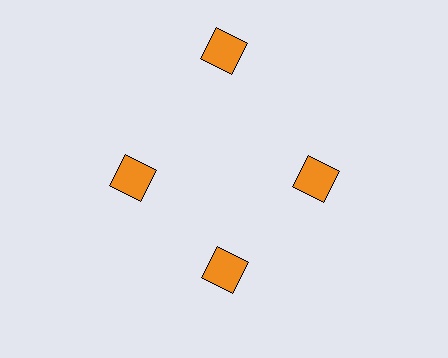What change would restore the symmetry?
The symmetry would be restored by moving it inward, back onto the ring so that all 4 squares sit at equal angles and equal distance from the center.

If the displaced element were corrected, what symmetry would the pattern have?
It would have 4-fold rotational symmetry — the pattern would map onto itself every 90 degrees.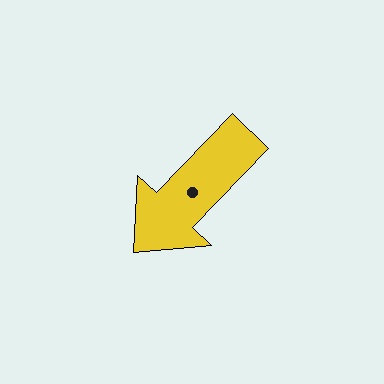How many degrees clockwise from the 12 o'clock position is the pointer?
Approximately 224 degrees.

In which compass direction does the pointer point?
Southwest.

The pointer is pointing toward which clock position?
Roughly 7 o'clock.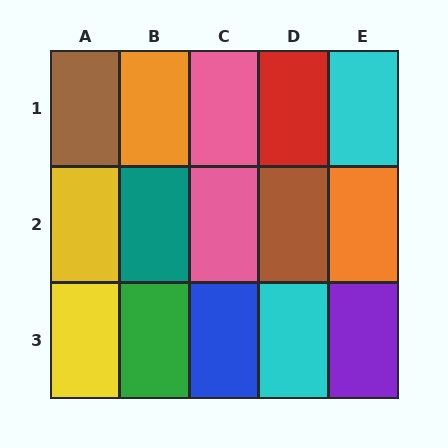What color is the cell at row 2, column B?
Teal.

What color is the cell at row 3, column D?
Cyan.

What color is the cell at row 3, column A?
Yellow.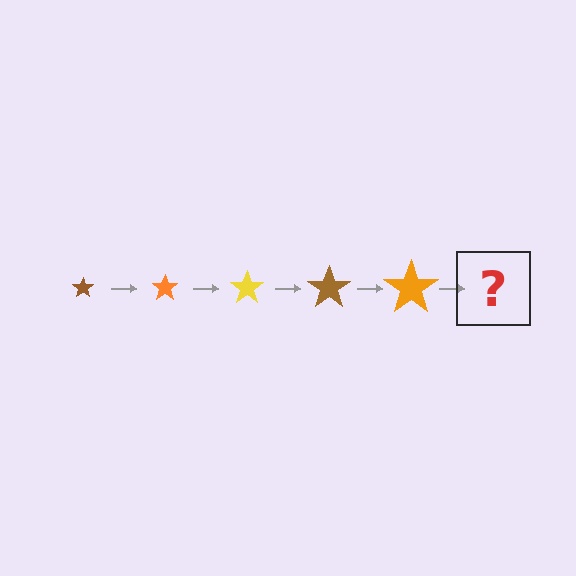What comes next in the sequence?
The next element should be a yellow star, larger than the previous one.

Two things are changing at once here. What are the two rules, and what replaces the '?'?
The two rules are that the star grows larger each step and the color cycles through brown, orange, and yellow. The '?' should be a yellow star, larger than the previous one.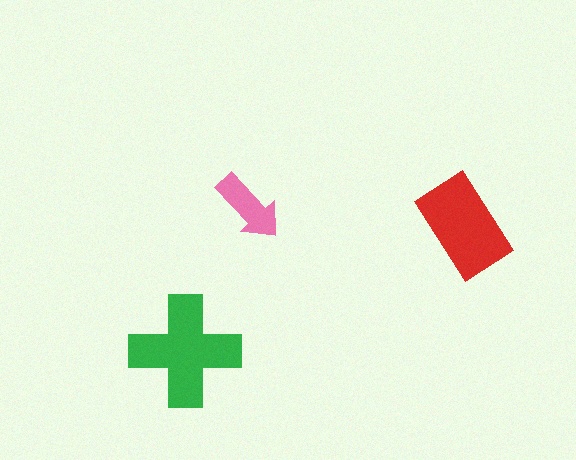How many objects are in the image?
There are 3 objects in the image.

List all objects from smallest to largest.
The pink arrow, the red rectangle, the green cross.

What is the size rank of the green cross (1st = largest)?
1st.